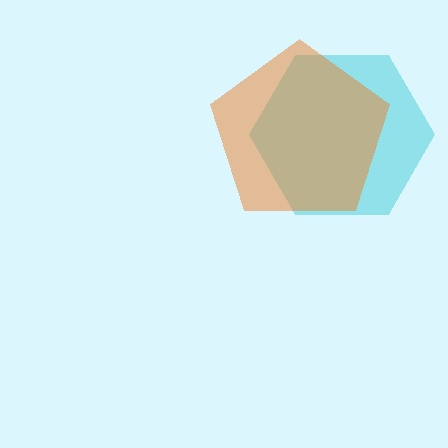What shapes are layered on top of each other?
The layered shapes are: a cyan hexagon, an orange pentagon.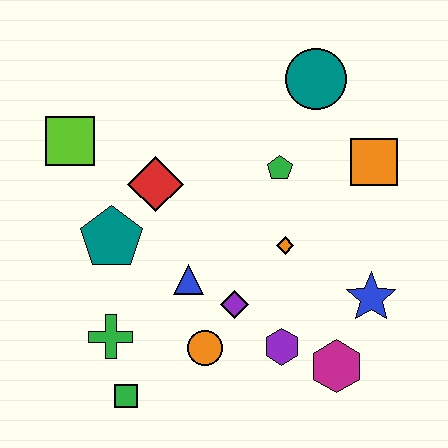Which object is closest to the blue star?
The magenta hexagon is closest to the blue star.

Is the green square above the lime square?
No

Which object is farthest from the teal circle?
The green square is farthest from the teal circle.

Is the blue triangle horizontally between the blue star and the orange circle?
No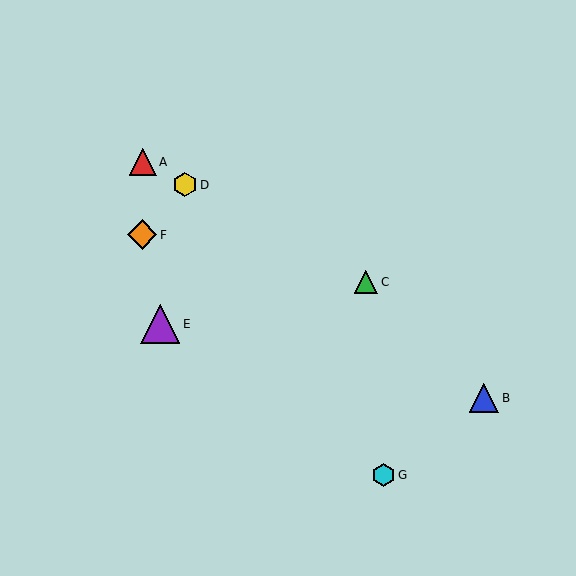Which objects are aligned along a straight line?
Objects A, C, D are aligned along a straight line.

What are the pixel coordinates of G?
Object G is at (383, 475).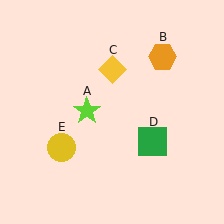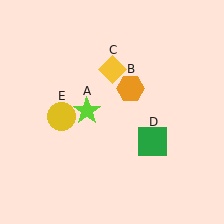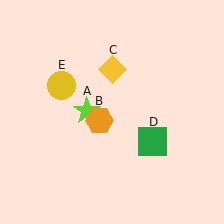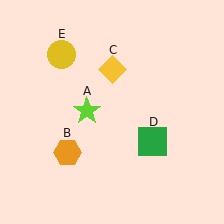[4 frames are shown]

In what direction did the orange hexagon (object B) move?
The orange hexagon (object B) moved down and to the left.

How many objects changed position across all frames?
2 objects changed position: orange hexagon (object B), yellow circle (object E).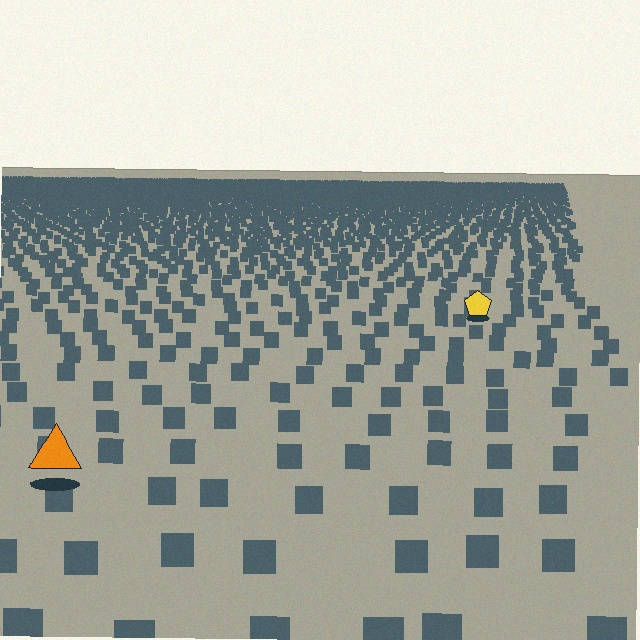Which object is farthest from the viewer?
The yellow pentagon is farthest from the viewer. It appears smaller and the ground texture around it is denser.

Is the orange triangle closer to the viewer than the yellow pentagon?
Yes. The orange triangle is closer — you can tell from the texture gradient: the ground texture is coarser near it.